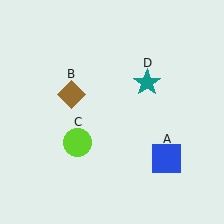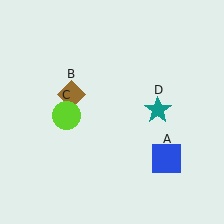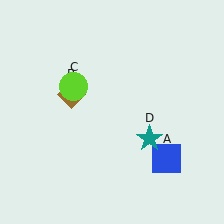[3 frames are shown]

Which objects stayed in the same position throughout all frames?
Blue square (object A) and brown diamond (object B) remained stationary.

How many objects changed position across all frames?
2 objects changed position: lime circle (object C), teal star (object D).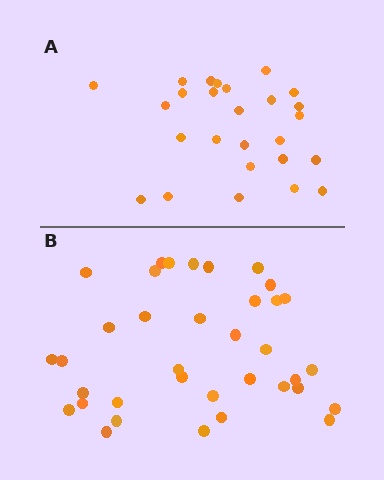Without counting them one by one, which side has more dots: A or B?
Region B (the bottom region) has more dots.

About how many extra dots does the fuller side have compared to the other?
Region B has roughly 10 or so more dots than region A.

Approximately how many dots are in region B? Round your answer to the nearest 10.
About 40 dots. (The exact count is 36, which rounds to 40.)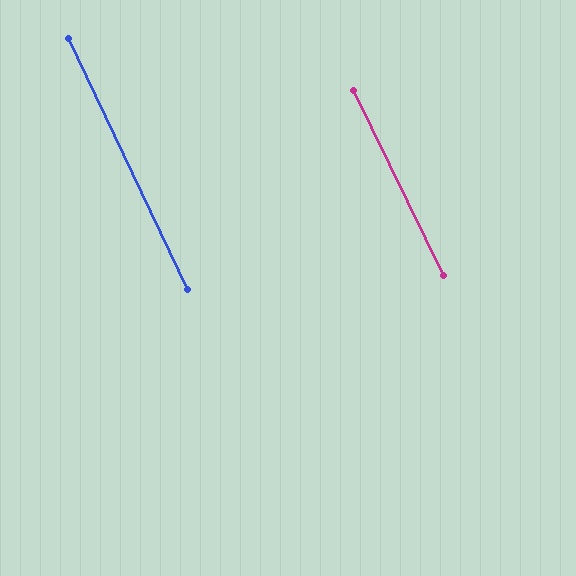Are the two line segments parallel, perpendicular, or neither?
Parallel — their directions differ by only 0.6°.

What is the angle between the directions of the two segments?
Approximately 1 degree.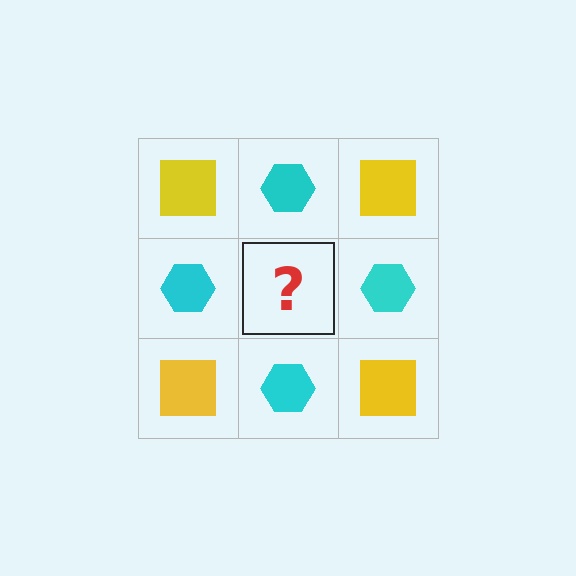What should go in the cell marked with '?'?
The missing cell should contain a yellow square.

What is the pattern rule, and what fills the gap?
The rule is that it alternates yellow square and cyan hexagon in a checkerboard pattern. The gap should be filled with a yellow square.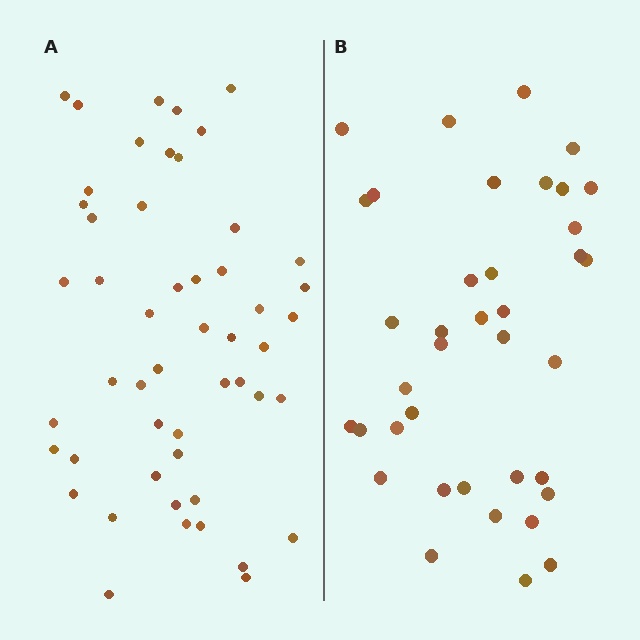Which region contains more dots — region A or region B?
Region A (the left region) has more dots.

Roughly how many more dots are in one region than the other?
Region A has approximately 15 more dots than region B.